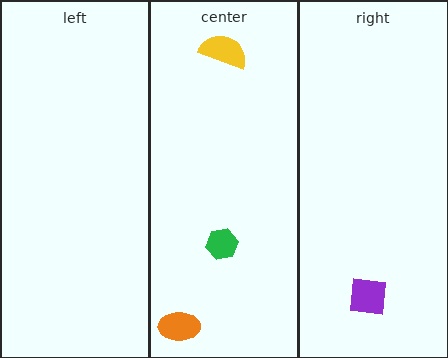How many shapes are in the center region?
3.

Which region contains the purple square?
The right region.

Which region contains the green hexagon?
The center region.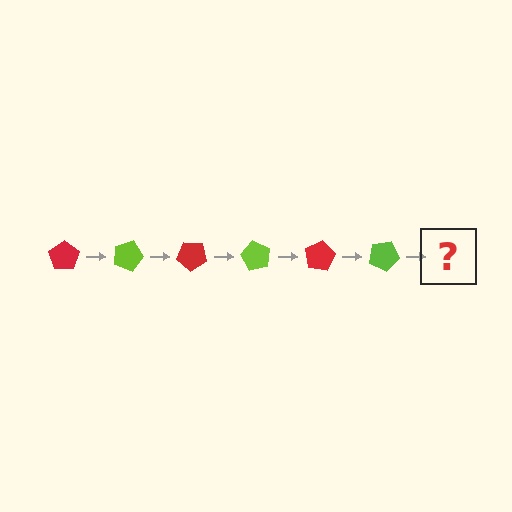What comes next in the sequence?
The next element should be a red pentagon, rotated 120 degrees from the start.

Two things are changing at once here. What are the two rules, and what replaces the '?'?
The two rules are that it rotates 20 degrees each step and the color cycles through red and lime. The '?' should be a red pentagon, rotated 120 degrees from the start.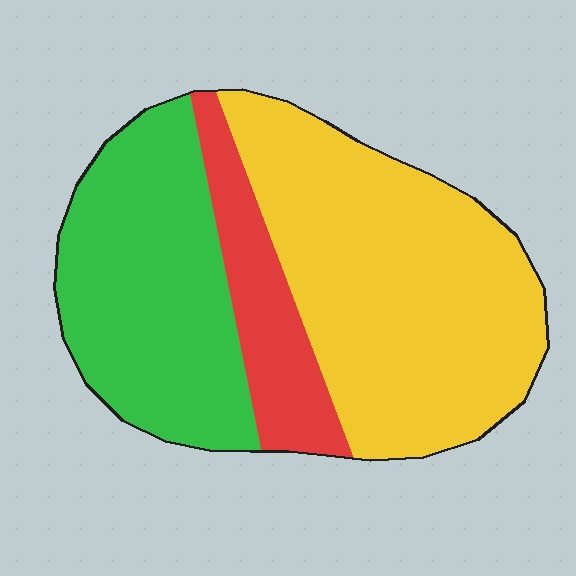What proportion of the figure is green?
Green covers roughly 35% of the figure.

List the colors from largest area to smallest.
From largest to smallest: yellow, green, red.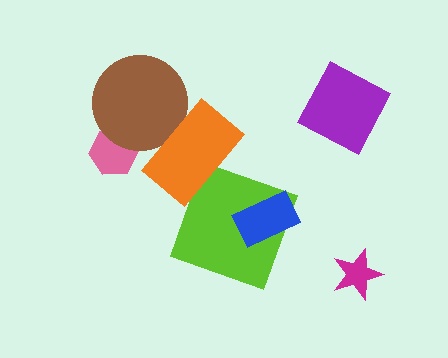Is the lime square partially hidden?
Yes, it is partially covered by another shape.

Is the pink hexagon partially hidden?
Yes, it is partially covered by another shape.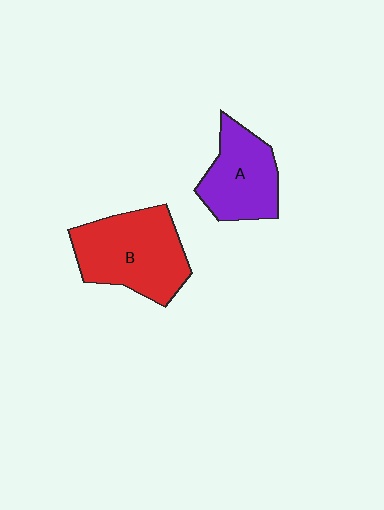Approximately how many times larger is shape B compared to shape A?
Approximately 1.3 times.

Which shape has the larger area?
Shape B (red).